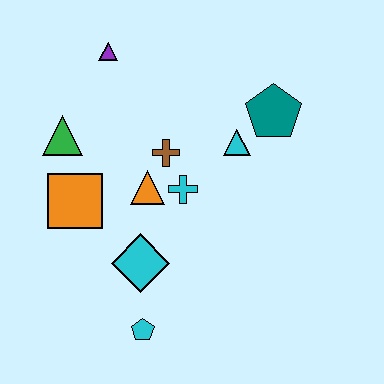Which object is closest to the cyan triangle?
The teal pentagon is closest to the cyan triangle.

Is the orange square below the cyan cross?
Yes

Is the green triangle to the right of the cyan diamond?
No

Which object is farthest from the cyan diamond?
The purple triangle is farthest from the cyan diamond.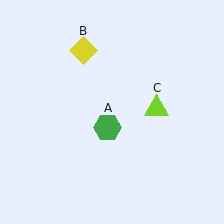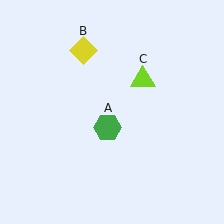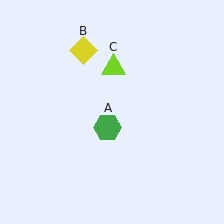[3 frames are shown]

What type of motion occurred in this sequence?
The lime triangle (object C) rotated counterclockwise around the center of the scene.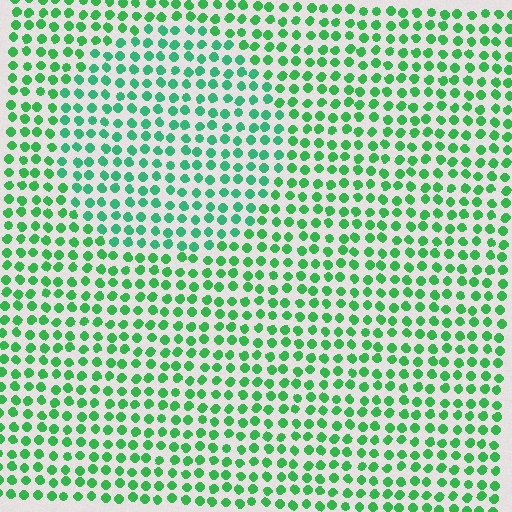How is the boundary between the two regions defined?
The boundary is defined purely by a slight shift in hue (about 21 degrees). Spacing, size, and orientation are identical on both sides.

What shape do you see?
I see a circle.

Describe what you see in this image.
The image is filled with small green elements in a uniform arrangement. A circle-shaped region is visible where the elements are tinted to a slightly different hue, forming a subtle color boundary.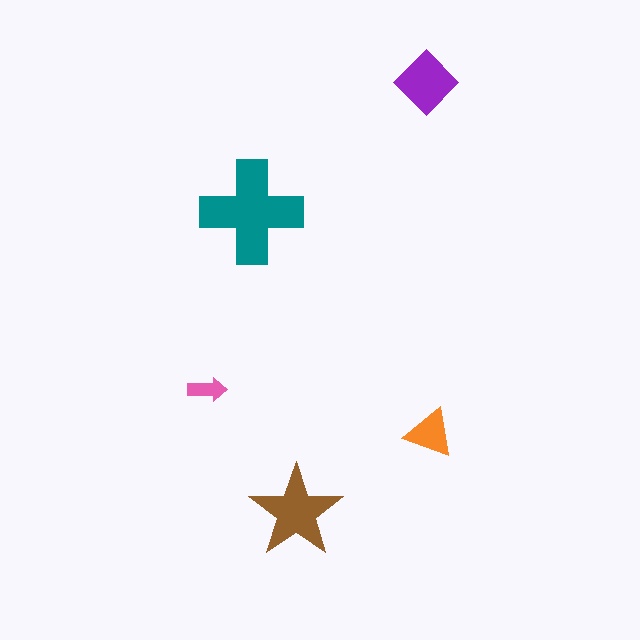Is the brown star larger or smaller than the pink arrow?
Larger.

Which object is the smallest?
The pink arrow.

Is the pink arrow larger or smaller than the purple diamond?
Smaller.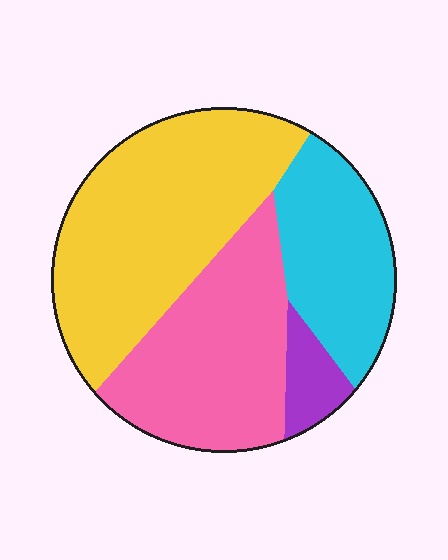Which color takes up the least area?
Purple, at roughly 5%.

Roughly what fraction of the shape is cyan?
Cyan takes up about one fifth (1/5) of the shape.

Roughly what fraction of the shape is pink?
Pink takes up about one third (1/3) of the shape.